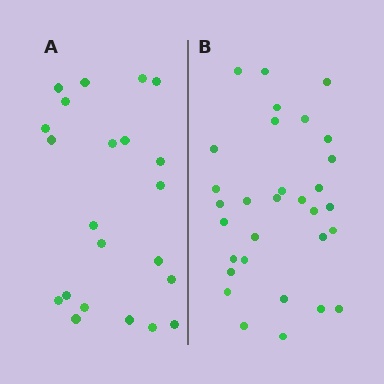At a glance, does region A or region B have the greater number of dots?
Region B (the right region) has more dots.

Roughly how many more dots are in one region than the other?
Region B has roughly 8 or so more dots than region A.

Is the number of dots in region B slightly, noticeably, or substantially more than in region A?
Region B has noticeably more, but not dramatically so. The ratio is roughly 1.4 to 1.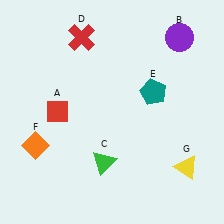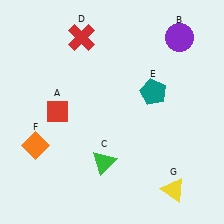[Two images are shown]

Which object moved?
The yellow triangle (G) moved down.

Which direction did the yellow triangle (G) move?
The yellow triangle (G) moved down.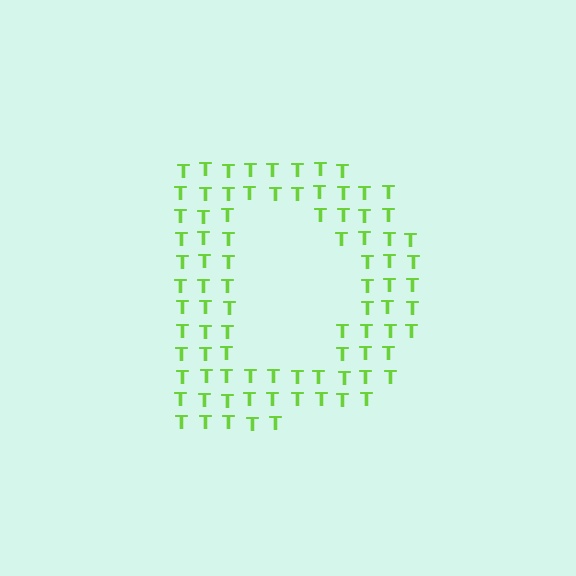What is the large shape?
The large shape is the letter D.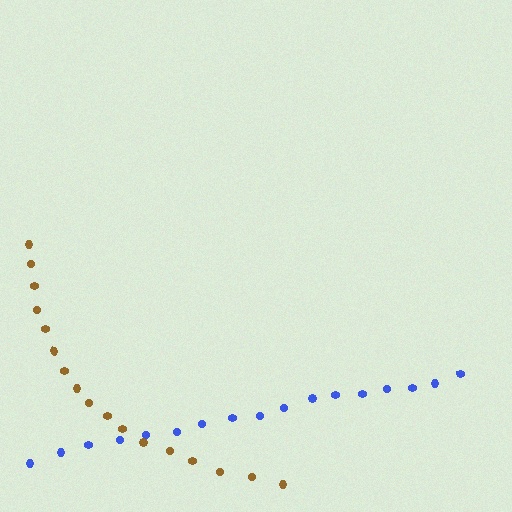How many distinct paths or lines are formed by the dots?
There are 2 distinct paths.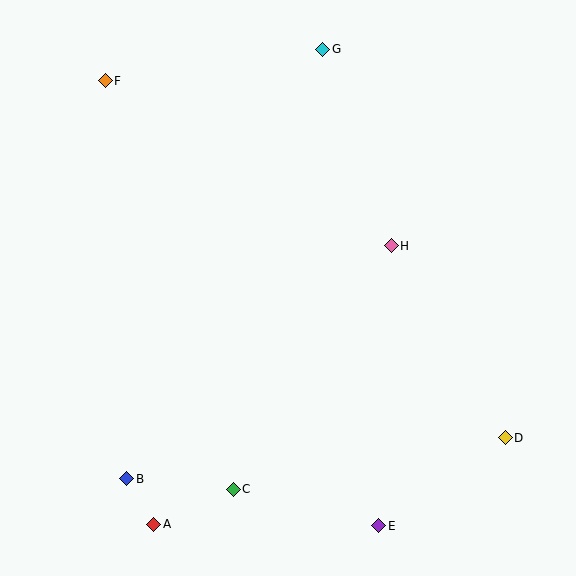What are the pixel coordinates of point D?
Point D is at (505, 438).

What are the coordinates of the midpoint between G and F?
The midpoint between G and F is at (214, 65).